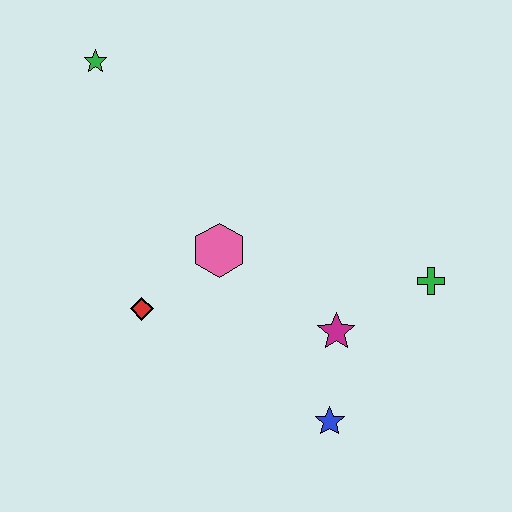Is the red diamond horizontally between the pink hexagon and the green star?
Yes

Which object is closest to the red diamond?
The pink hexagon is closest to the red diamond.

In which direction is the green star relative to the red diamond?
The green star is above the red diamond.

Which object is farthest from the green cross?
The green star is farthest from the green cross.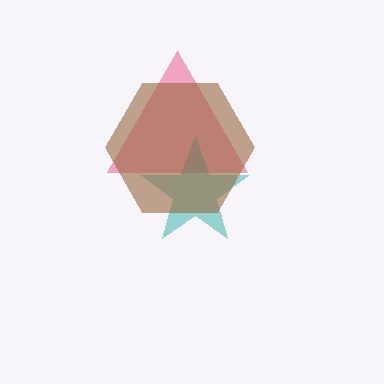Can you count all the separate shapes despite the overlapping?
Yes, there are 3 separate shapes.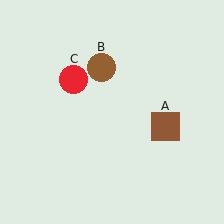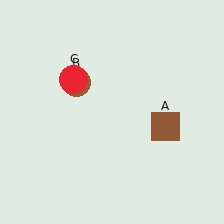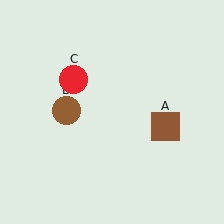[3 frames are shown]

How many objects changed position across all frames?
1 object changed position: brown circle (object B).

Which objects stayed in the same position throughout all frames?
Brown square (object A) and red circle (object C) remained stationary.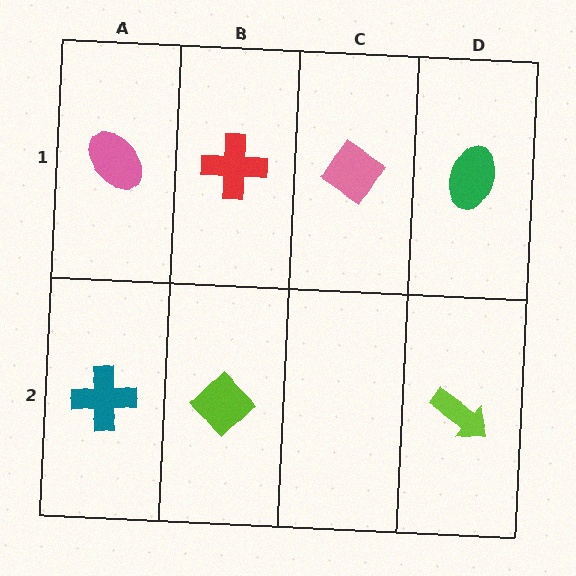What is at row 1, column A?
A pink ellipse.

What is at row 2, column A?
A teal cross.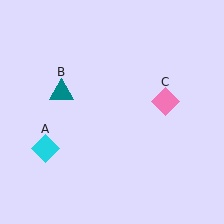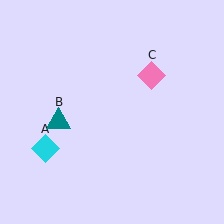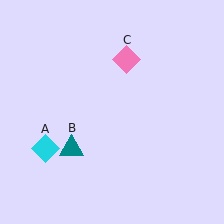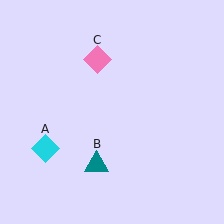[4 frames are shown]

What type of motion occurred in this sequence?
The teal triangle (object B), pink diamond (object C) rotated counterclockwise around the center of the scene.